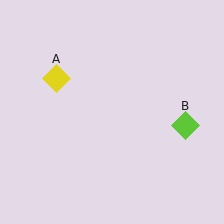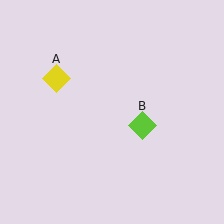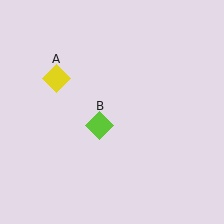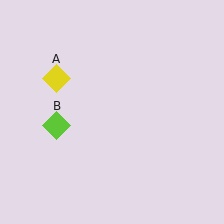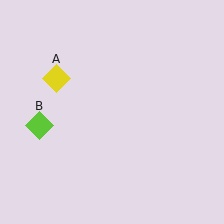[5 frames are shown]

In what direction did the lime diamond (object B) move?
The lime diamond (object B) moved left.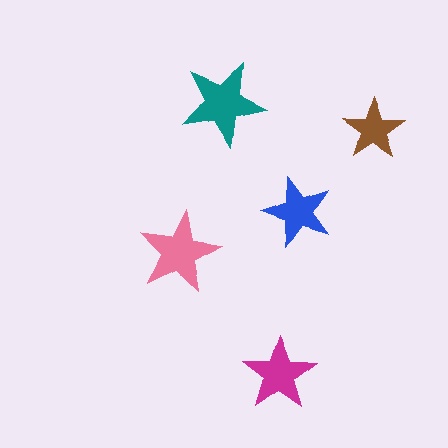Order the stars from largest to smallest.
the teal one, the pink one, the magenta one, the blue one, the brown one.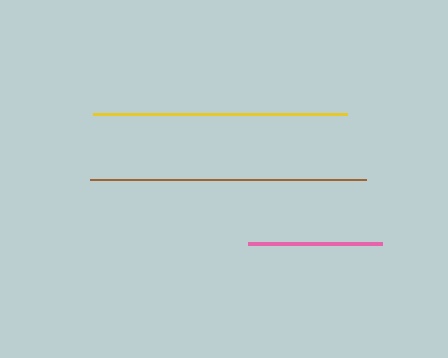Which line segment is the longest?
The brown line is the longest at approximately 276 pixels.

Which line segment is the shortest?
The pink line is the shortest at approximately 133 pixels.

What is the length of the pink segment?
The pink segment is approximately 133 pixels long.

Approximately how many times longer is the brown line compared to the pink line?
The brown line is approximately 2.1 times the length of the pink line.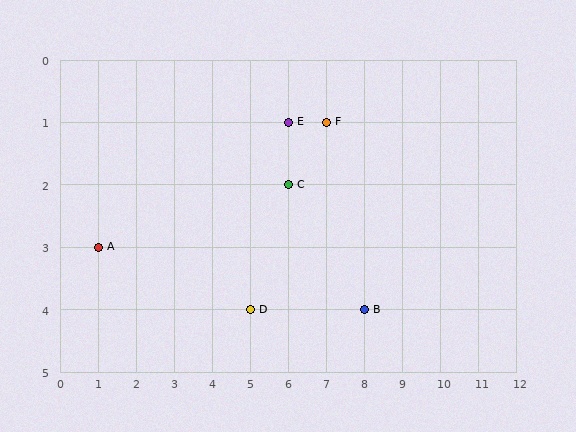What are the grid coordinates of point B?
Point B is at grid coordinates (8, 4).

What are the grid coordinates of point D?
Point D is at grid coordinates (5, 4).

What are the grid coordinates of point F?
Point F is at grid coordinates (7, 1).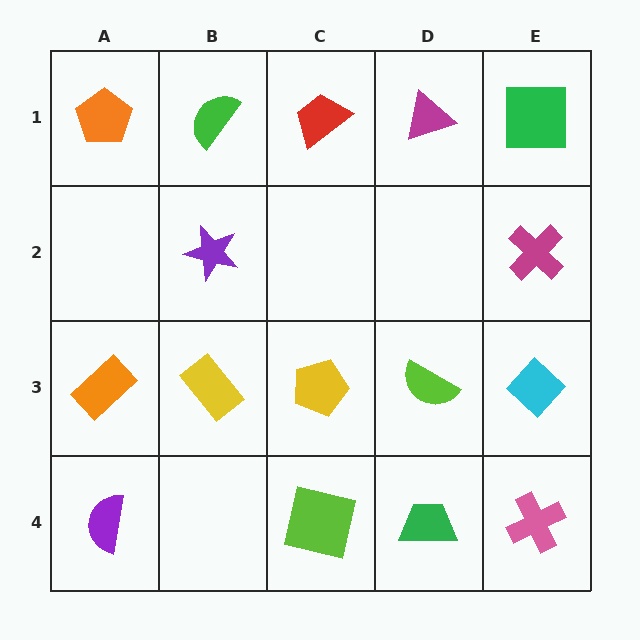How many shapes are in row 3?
5 shapes.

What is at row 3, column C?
A yellow pentagon.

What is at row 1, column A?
An orange pentagon.